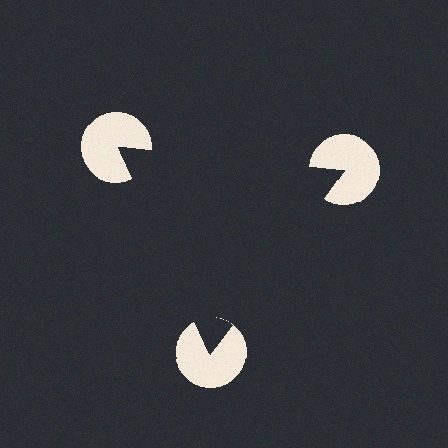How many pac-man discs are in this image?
There are 3 — one at each vertex of the illusory triangle.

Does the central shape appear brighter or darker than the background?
It typically appears slightly darker than the background, even though no actual brightness change is drawn.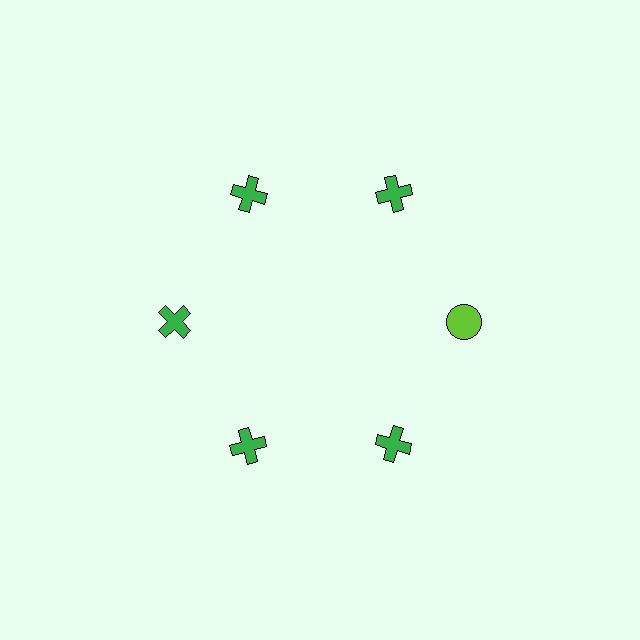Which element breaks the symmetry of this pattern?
The lime circle at roughly the 3 o'clock position breaks the symmetry. All other shapes are green crosses.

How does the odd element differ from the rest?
It differs in both color (lime instead of green) and shape (circle instead of cross).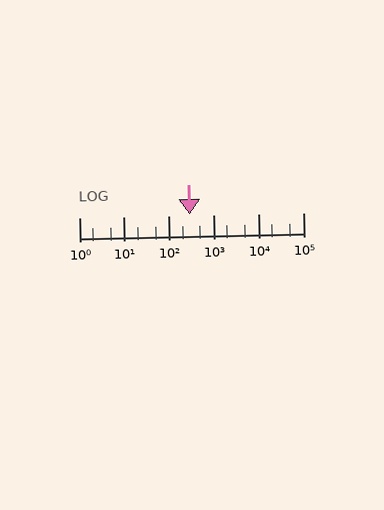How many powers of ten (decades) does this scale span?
The scale spans 5 decades, from 1 to 100000.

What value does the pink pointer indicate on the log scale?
The pointer indicates approximately 290.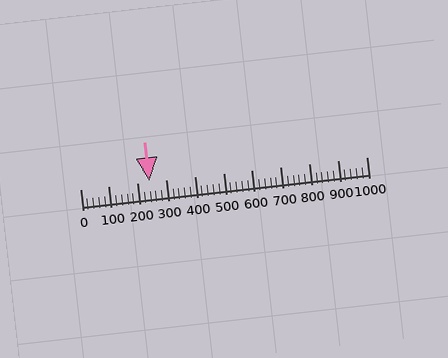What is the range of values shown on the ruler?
The ruler shows values from 0 to 1000.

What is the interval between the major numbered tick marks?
The major tick marks are spaced 100 units apart.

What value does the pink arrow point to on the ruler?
The pink arrow points to approximately 240.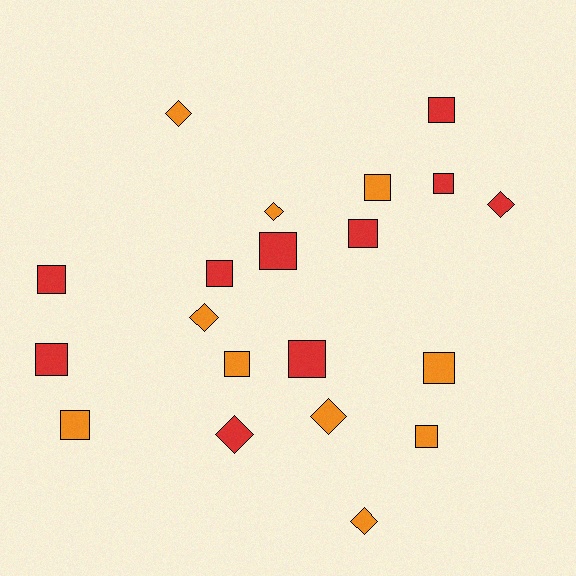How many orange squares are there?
There are 5 orange squares.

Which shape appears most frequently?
Square, with 13 objects.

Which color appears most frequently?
Red, with 10 objects.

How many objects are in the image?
There are 20 objects.